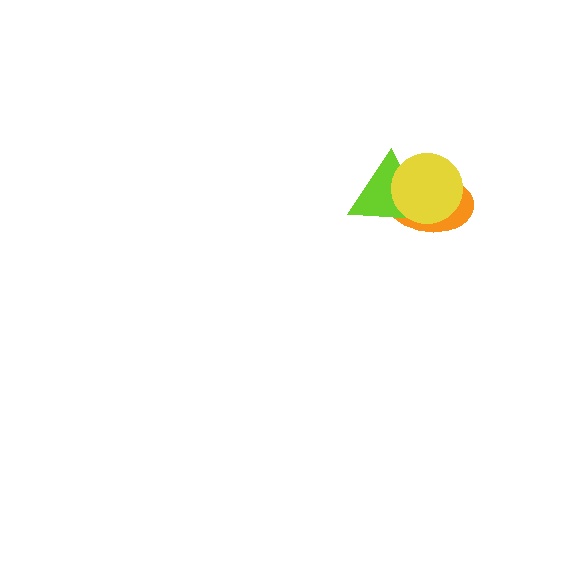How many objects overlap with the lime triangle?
2 objects overlap with the lime triangle.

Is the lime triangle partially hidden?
Yes, it is partially covered by another shape.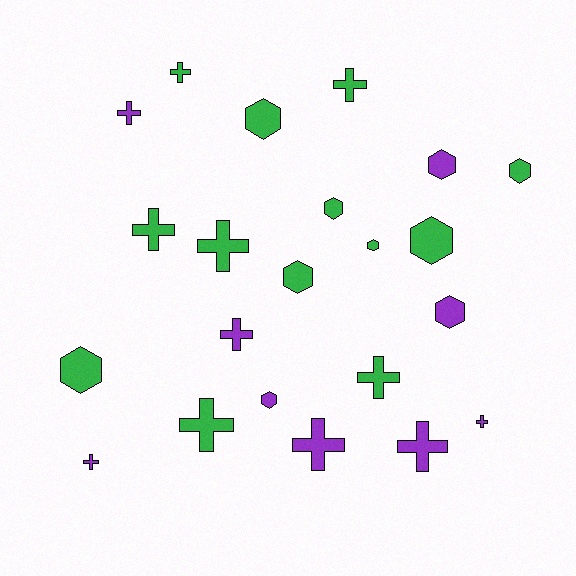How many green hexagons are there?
There are 7 green hexagons.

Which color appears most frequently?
Green, with 13 objects.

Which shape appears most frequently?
Cross, with 12 objects.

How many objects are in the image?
There are 22 objects.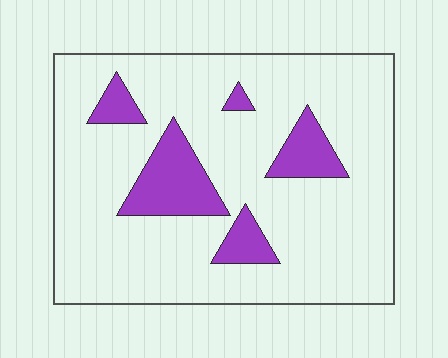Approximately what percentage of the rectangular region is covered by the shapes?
Approximately 15%.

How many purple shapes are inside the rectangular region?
5.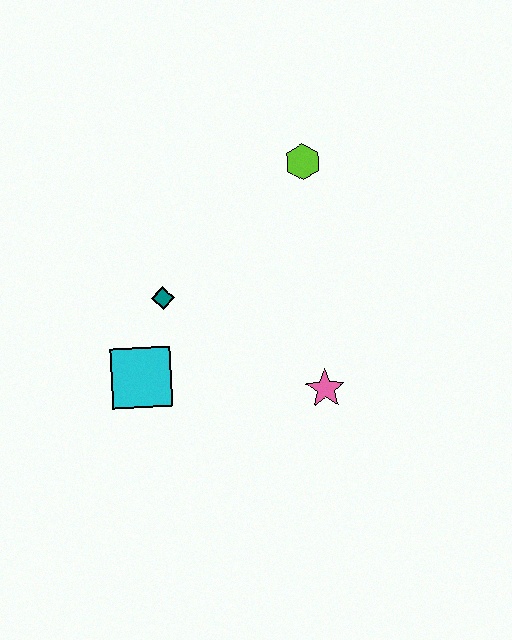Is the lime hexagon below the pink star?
No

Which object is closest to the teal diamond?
The cyan square is closest to the teal diamond.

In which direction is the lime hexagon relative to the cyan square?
The lime hexagon is above the cyan square.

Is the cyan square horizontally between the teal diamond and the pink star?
No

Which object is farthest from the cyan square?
The lime hexagon is farthest from the cyan square.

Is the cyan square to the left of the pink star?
Yes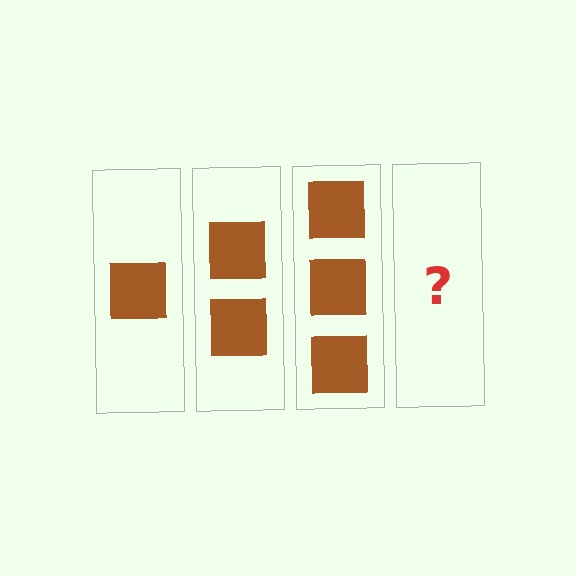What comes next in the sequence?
The next element should be 4 squares.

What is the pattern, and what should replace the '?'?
The pattern is that each step adds one more square. The '?' should be 4 squares.